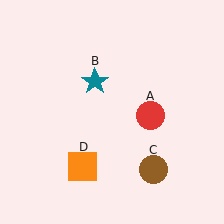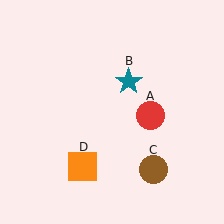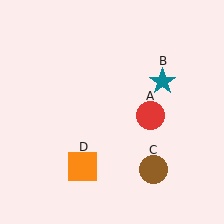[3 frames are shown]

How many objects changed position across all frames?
1 object changed position: teal star (object B).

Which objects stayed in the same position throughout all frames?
Red circle (object A) and brown circle (object C) and orange square (object D) remained stationary.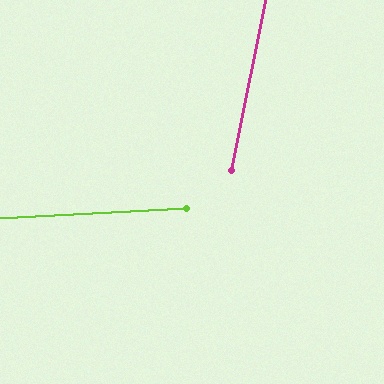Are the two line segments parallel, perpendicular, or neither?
Neither parallel nor perpendicular — they differ by about 76°.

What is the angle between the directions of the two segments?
Approximately 76 degrees.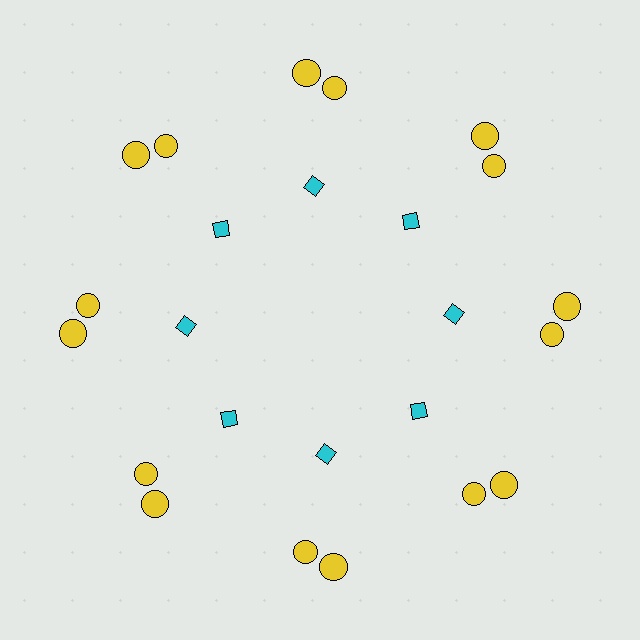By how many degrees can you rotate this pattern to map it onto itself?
The pattern maps onto itself every 45 degrees of rotation.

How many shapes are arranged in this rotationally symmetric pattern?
There are 24 shapes, arranged in 8 groups of 3.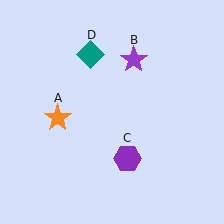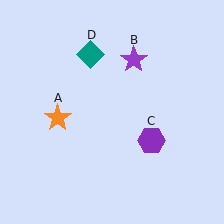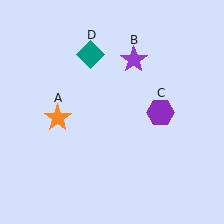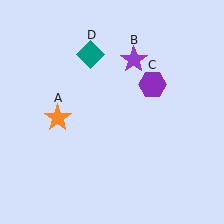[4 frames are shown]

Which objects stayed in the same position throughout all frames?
Orange star (object A) and purple star (object B) and teal diamond (object D) remained stationary.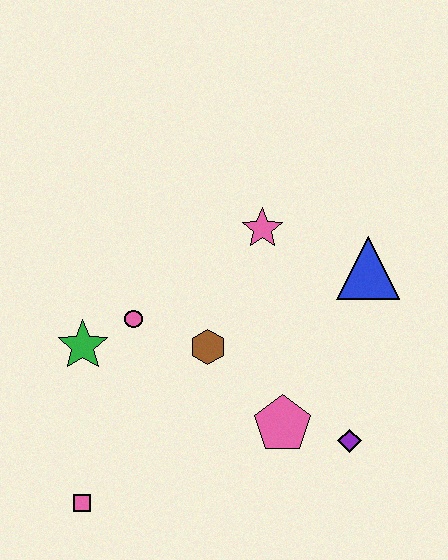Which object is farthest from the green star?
The blue triangle is farthest from the green star.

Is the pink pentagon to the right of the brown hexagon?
Yes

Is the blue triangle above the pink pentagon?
Yes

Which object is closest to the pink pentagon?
The purple diamond is closest to the pink pentagon.